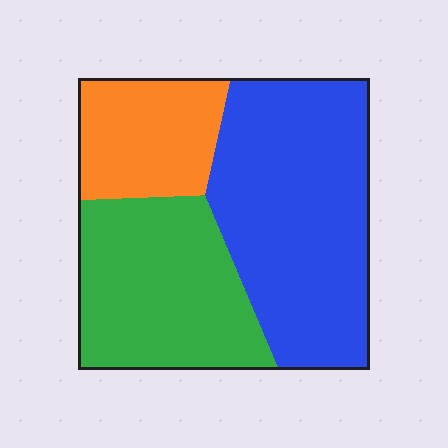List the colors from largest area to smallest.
From largest to smallest: blue, green, orange.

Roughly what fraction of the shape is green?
Green takes up between a quarter and a half of the shape.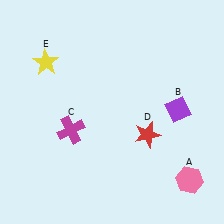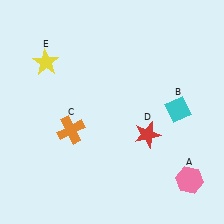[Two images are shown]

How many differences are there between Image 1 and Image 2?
There are 2 differences between the two images.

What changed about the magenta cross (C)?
In Image 1, C is magenta. In Image 2, it changed to orange.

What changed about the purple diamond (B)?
In Image 1, B is purple. In Image 2, it changed to cyan.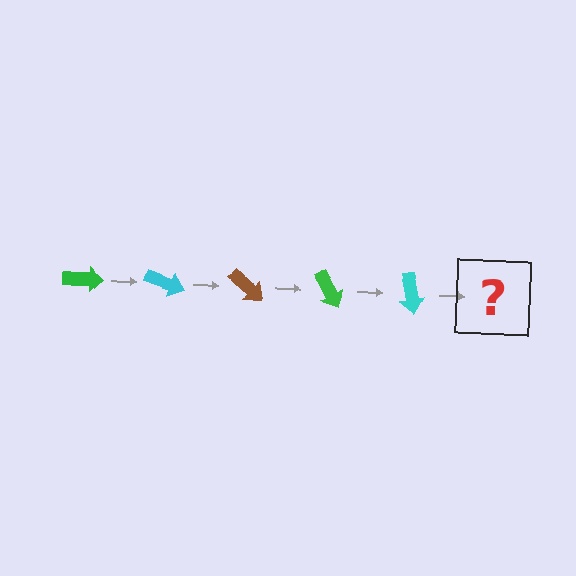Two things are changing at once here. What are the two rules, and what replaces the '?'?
The two rules are that it rotates 20 degrees each step and the color cycles through green, cyan, and brown. The '?' should be a brown arrow, rotated 100 degrees from the start.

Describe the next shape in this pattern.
It should be a brown arrow, rotated 100 degrees from the start.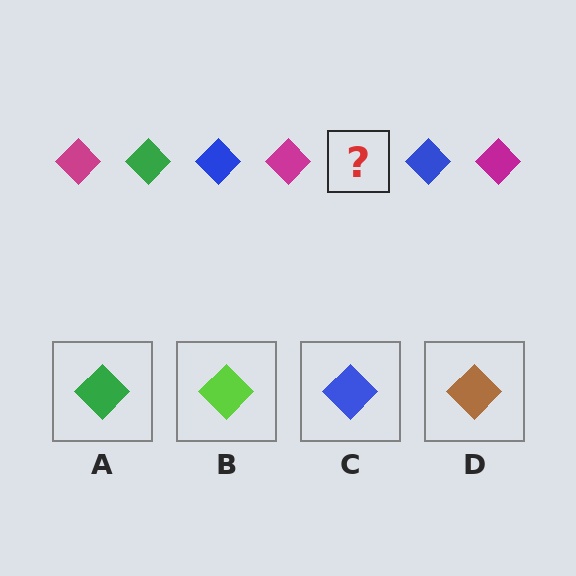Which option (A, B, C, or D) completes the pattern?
A.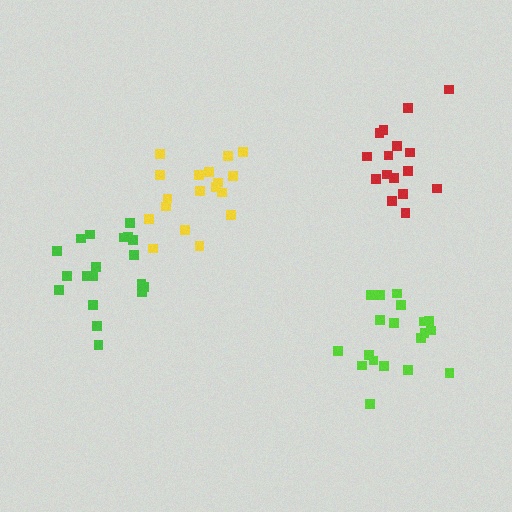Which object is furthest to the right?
The red cluster is rightmost.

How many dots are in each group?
Group 1: 18 dots, Group 2: 19 dots, Group 3: 16 dots, Group 4: 19 dots (72 total).